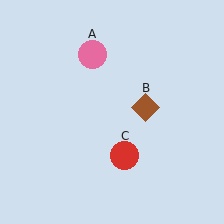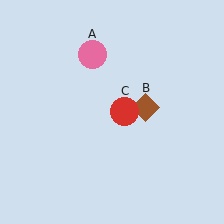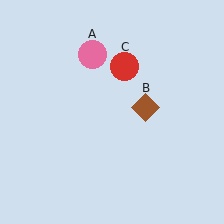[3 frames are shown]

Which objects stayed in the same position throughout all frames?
Pink circle (object A) and brown diamond (object B) remained stationary.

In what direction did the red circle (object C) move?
The red circle (object C) moved up.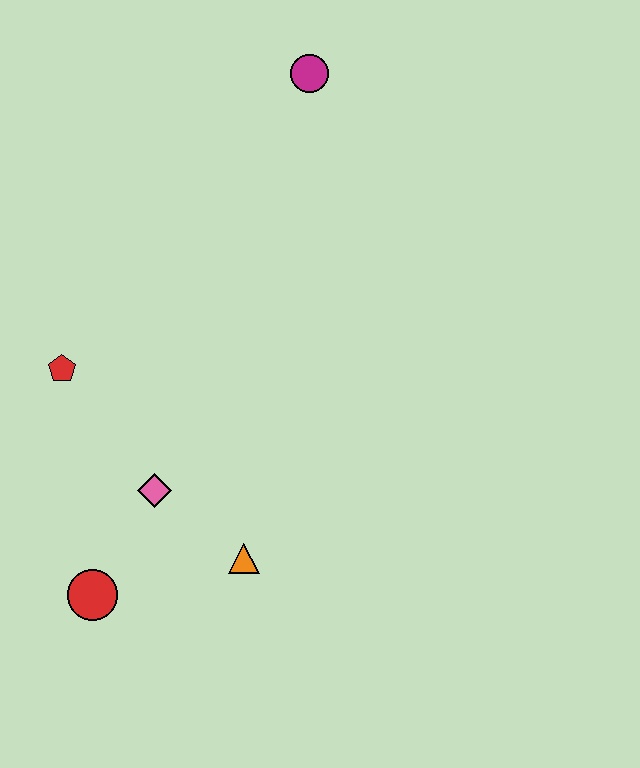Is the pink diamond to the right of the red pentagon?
Yes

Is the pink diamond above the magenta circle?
No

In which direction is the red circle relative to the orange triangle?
The red circle is to the left of the orange triangle.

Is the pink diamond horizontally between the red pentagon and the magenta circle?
Yes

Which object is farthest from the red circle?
The magenta circle is farthest from the red circle.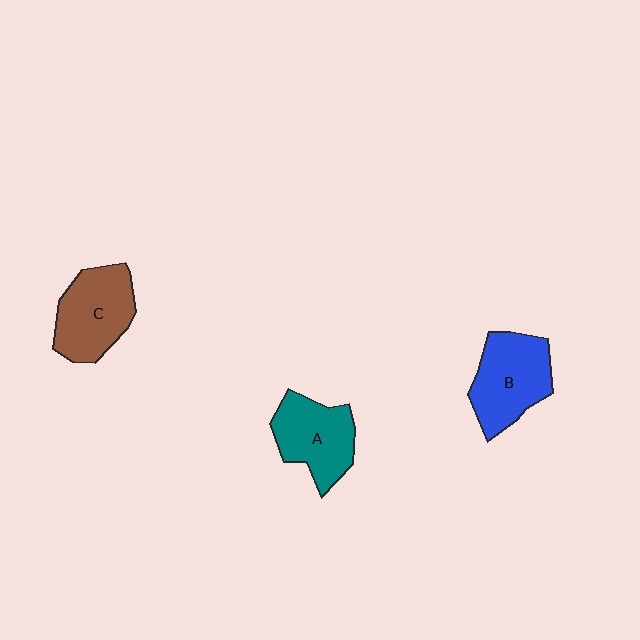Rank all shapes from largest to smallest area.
From largest to smallest: B (blue), C (brown), A (teal).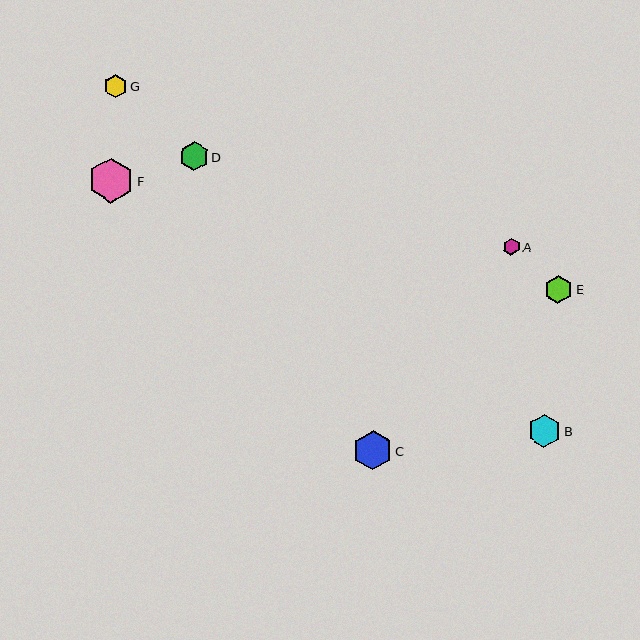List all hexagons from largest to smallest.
From largest to smallest: F, C, B, D, E, G, A.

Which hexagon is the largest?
Hexagon F is the largest with a size of approximately 45 pixels.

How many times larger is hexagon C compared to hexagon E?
Hexagon C is approximately 1.4 times the size of hexagon E.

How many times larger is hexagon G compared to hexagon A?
Hexagon G is approximately 1.3 times the size of hexagon A.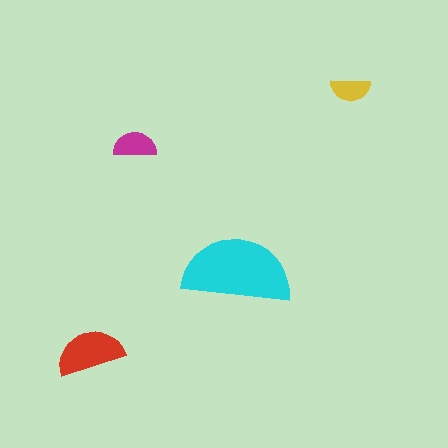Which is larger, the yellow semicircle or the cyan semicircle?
The cyan one.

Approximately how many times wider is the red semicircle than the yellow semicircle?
About 1.5 times wider.